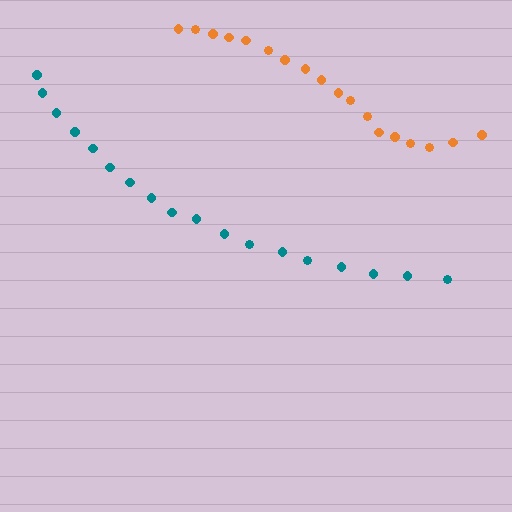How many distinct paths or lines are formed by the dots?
There are 2 distinct paths.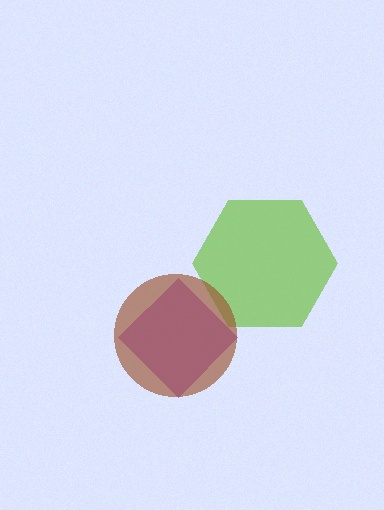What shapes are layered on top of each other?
The layered shapes are: a purple diamond, a lime hexagon, a brown circle.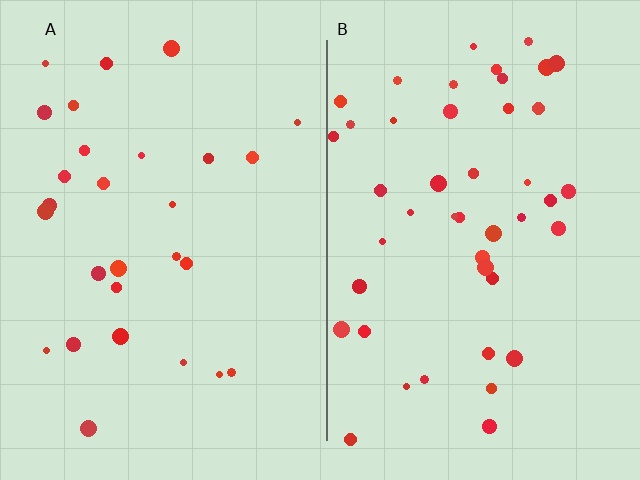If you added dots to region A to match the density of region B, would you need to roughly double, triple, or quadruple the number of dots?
Approximately double.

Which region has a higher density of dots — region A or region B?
B (the right).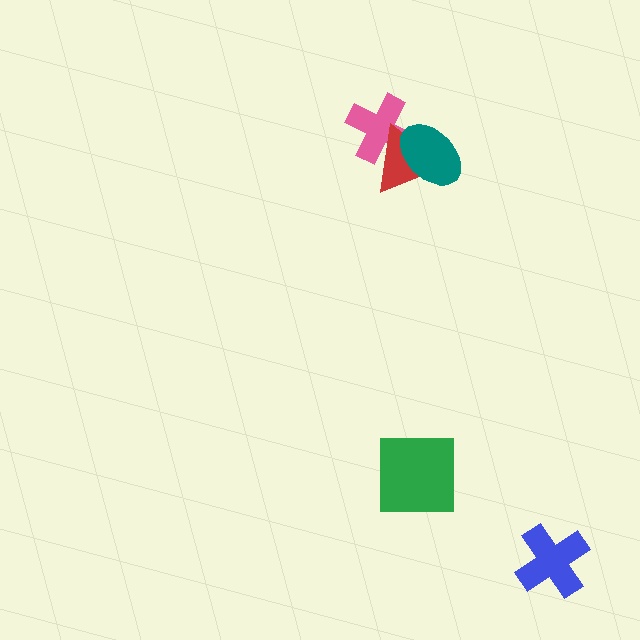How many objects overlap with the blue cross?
0 objects overlap with the blue cross.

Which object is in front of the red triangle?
The teal ellipse is in front of the red triangle.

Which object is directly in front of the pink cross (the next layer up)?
The red triangle is directly in front of the pink cross.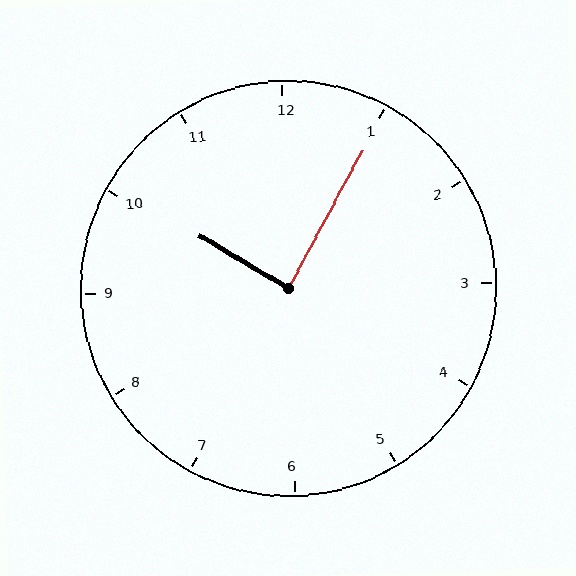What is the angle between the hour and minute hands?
Approximately 88 degrees.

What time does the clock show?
10:05.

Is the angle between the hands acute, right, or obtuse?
It is right.